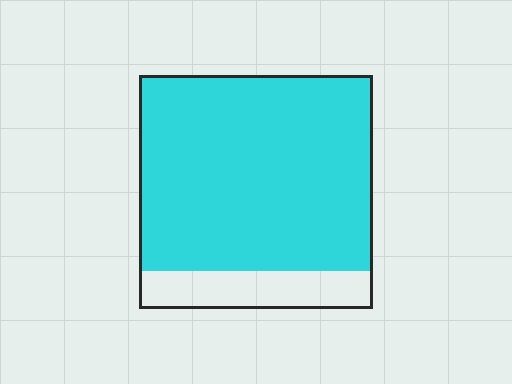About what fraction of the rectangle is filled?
About five sixths (5/6).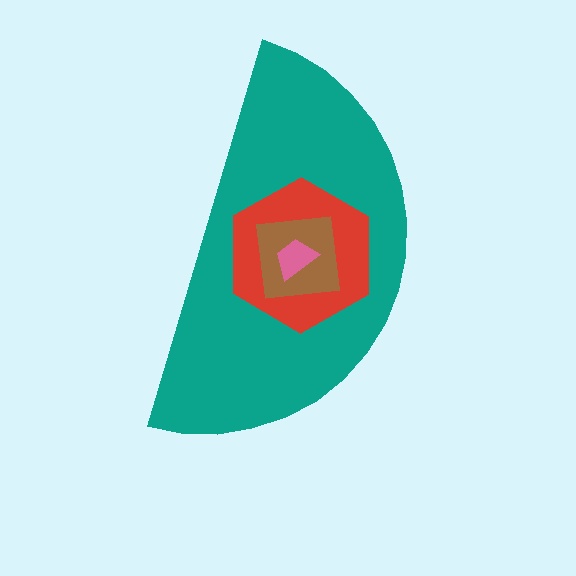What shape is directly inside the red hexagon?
The brown square.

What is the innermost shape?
The pink trapezoid.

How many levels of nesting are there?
4.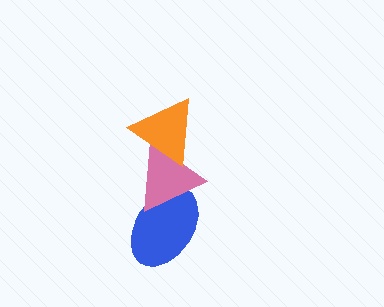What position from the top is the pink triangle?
The pink triangle is 2nd from the top.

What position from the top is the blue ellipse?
The blue ellipse is 3rd from the top.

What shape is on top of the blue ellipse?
The pink triangle is on top of the blue ellipse.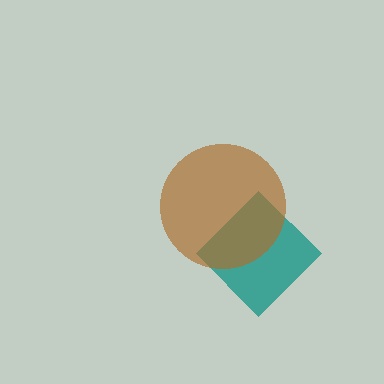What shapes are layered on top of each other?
The layered shapes are: a teal diamond, a brown circle.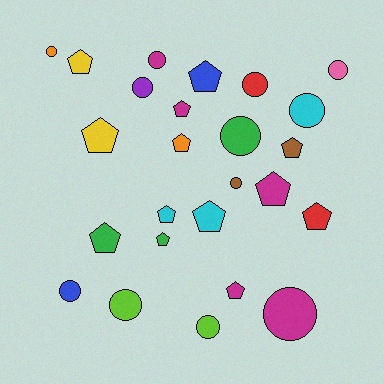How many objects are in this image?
There are 25 objects.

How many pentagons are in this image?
There are 13 pentagons.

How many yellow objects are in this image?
There are 2 yellow objects.